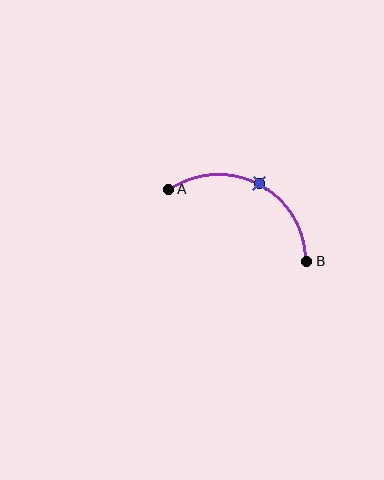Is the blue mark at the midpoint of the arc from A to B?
Yes. The blue mark lies on the arc at equal arc-length from both A and B — it is the arc midpoint.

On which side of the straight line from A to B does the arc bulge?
The arc bulges above the straight line connecting A and B.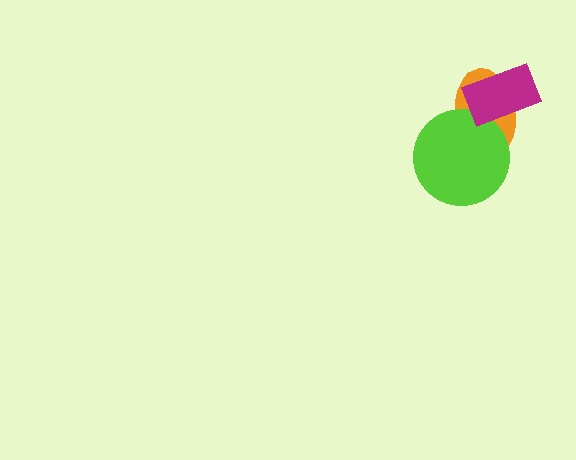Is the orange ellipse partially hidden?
Yes, it is partially covered by another shape.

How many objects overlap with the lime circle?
1 object overlaps with the lime circle.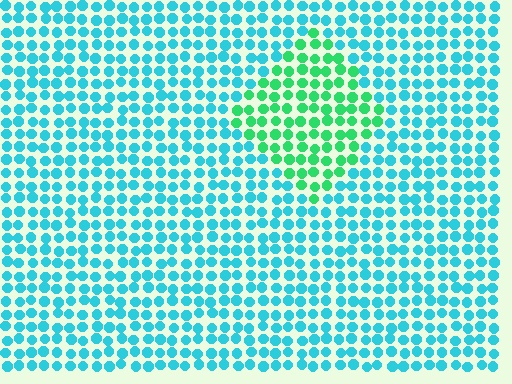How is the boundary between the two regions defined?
The boundary is defined purely by a slight shift in hue (about 45 degrees). Spacing, size, and orientation are identical on both sides.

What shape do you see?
I see a diamond.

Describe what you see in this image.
The image is filled with small cyan elements in a uniform arrangement. A diamond-shaped region is visible where the elements are tinted to a slightly different hue, forming a subtle color boundary.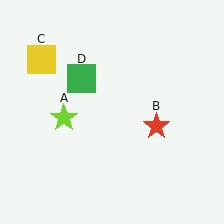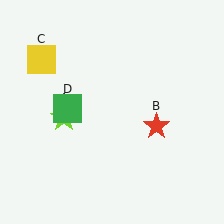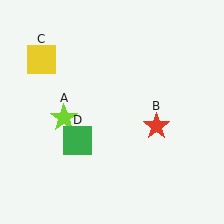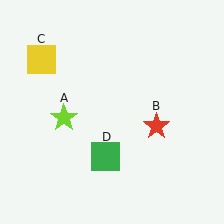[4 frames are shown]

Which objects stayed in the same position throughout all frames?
Lime star (object A) and red star (object B) and yellow square (object C) remained stationary.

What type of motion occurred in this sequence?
The green square (object D) rotated counterclockwise around the center of the scene.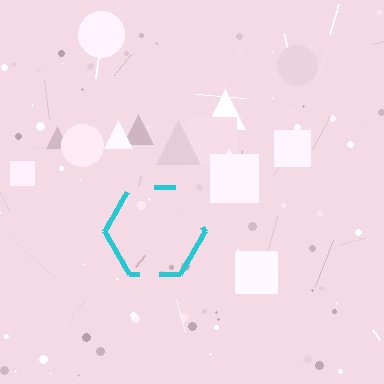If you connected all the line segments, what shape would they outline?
They would outline a hexagon.